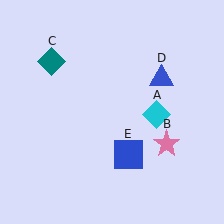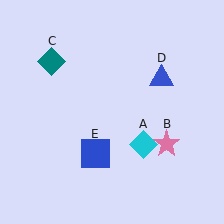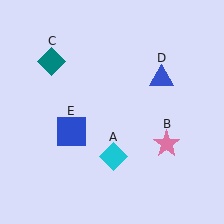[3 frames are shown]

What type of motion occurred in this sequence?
The cyan diamond (object A), blue square (object E) rotated clockwise around the center of the scene.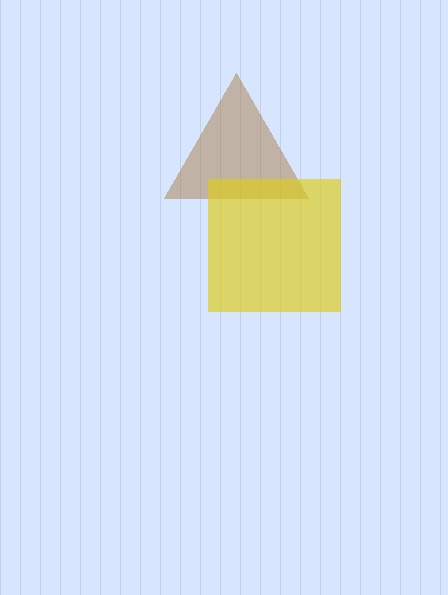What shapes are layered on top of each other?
The layered shapes are: a brown triangle, a yellow square.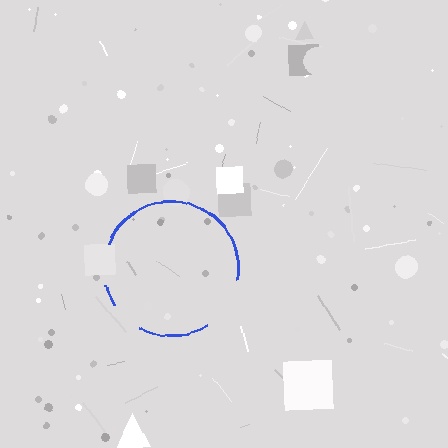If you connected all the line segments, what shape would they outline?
They would outline a circle.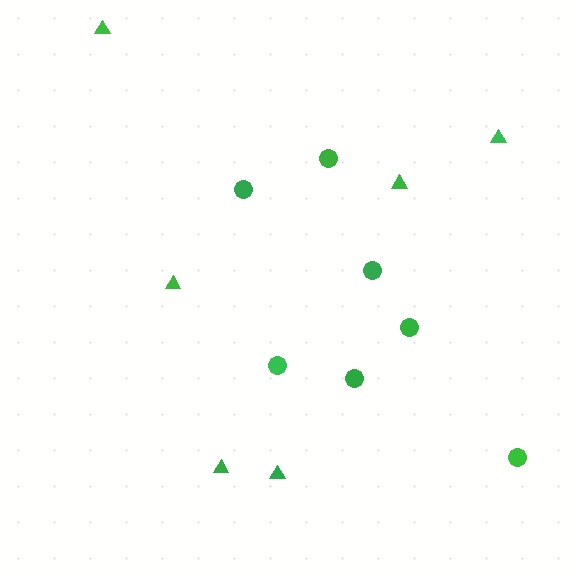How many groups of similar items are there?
There are 2 groups: one group of circles (7) and one group of triangles (6).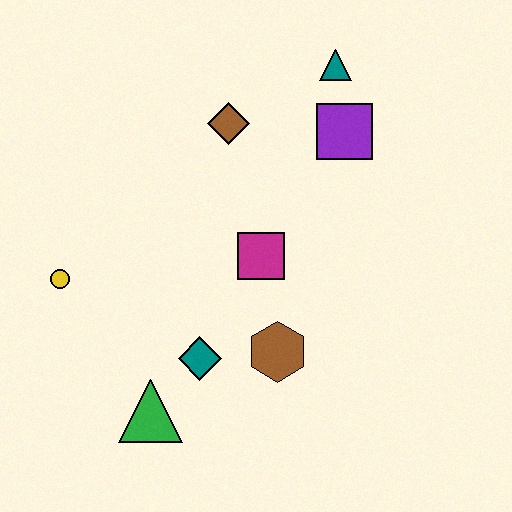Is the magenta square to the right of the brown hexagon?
No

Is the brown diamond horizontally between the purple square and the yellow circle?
Yes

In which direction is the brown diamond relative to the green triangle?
The brown diamond is above the green triangle.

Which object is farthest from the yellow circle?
The teal triangle is farthest from the yellow circle.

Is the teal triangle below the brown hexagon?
No